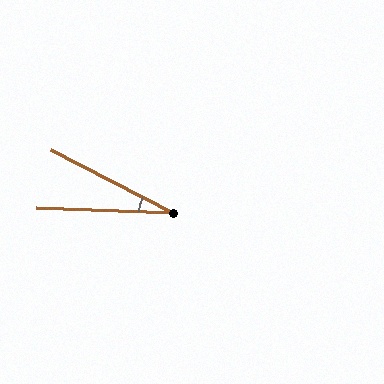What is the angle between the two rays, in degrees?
Approximately 26 degrees.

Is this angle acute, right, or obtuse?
It is acute.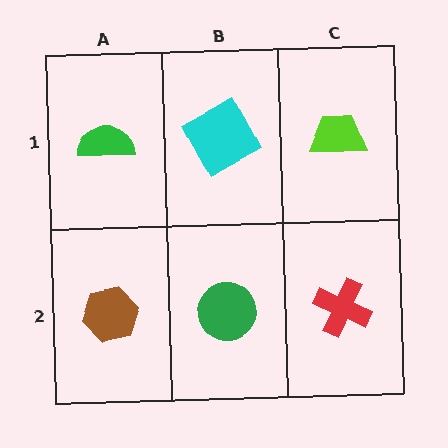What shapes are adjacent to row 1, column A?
A brown hexagon (row 2, column A), a cyan square (row 1, column B).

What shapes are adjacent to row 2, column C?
A lime trapezoid (row 1, column C), a green circle (row 2, column B).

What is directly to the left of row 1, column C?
A cyan square.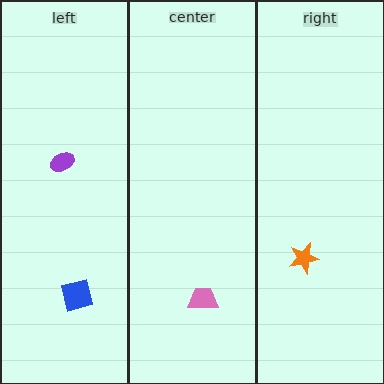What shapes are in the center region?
The pink trapezoid.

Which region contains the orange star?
The right region.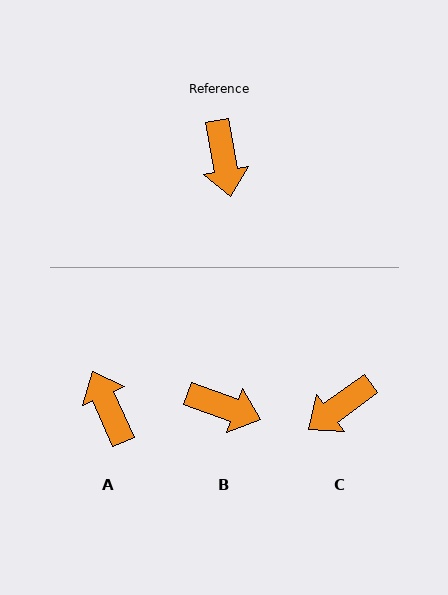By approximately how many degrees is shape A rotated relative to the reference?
Approximately 166 degrees clockwise.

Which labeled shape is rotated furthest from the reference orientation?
A, about 166 degrees away.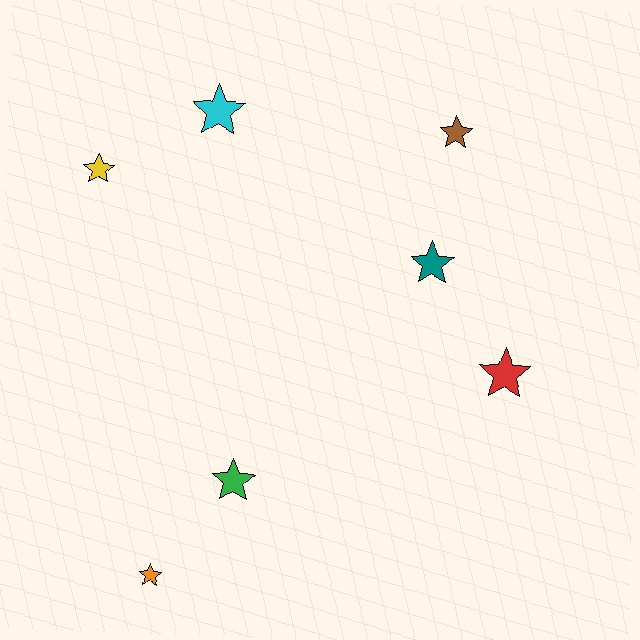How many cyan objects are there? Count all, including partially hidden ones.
There is 1 cyan object.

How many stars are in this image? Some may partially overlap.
There are 7 stars.